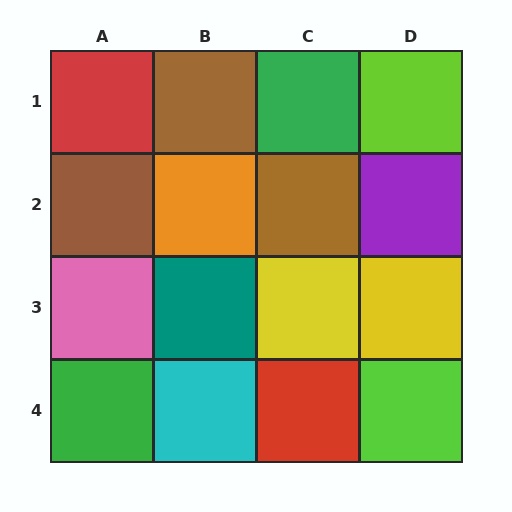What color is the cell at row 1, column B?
Brown.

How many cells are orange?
1 cell is orange.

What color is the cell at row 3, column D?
Yellow.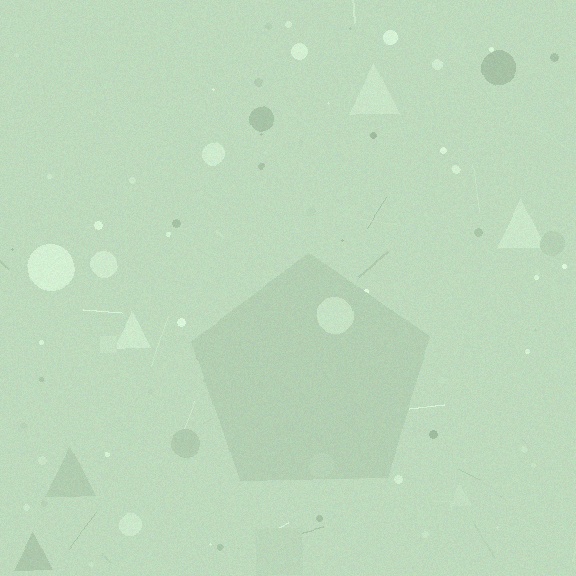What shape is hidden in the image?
A pentagon is hidden in the image.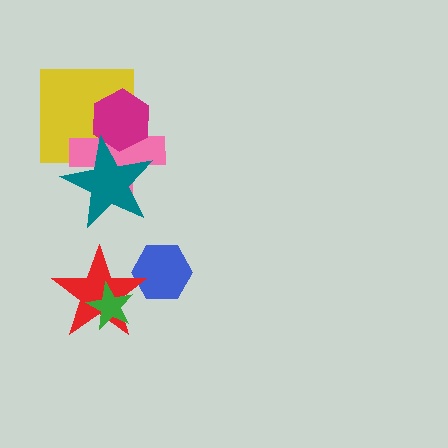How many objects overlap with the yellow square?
3 objects overlap with the yellow square.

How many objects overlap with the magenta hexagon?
3 objects overlap with the magenta hexagon.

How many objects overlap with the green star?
1 object overlaps with the green star.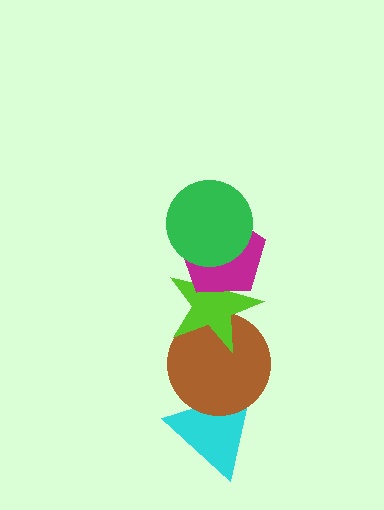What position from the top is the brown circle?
The brown circle is 4th from the top.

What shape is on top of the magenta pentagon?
The green circle is on top of the magenta pentagon.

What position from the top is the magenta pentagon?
The magenta pentagon is 2nd from the top.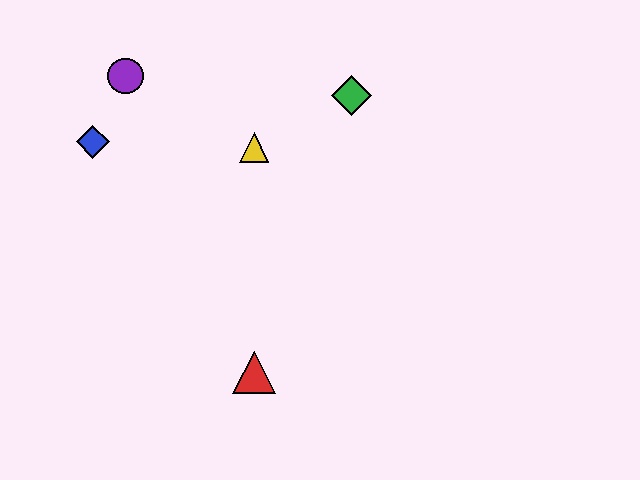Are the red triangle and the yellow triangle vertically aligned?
Yes, both are at x≈254.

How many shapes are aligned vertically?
2 shapes (the red triangle, the yellow triangle) are aligned vertically.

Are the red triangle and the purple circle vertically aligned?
No, the red triangle is at x≈254 and the purple circle is at x≈126.